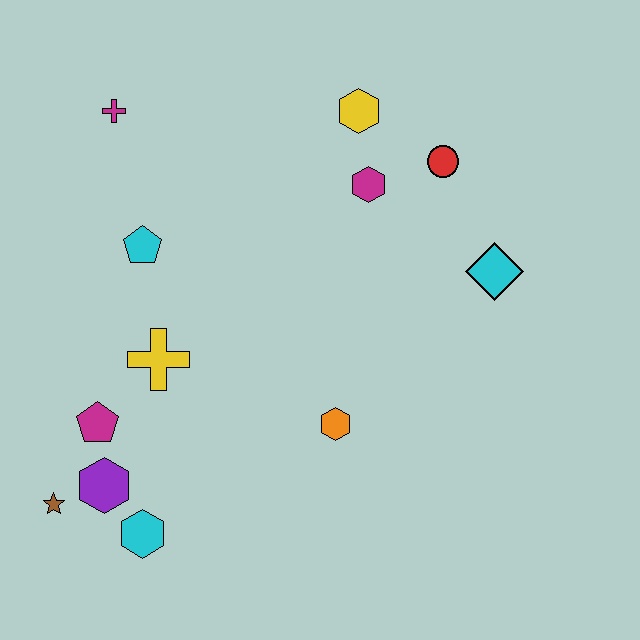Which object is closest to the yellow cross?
The magenta pentagon is closest to the yellow cross.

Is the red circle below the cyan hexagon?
No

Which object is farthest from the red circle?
The brown star is farthest from the red circle.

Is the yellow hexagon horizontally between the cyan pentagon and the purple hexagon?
No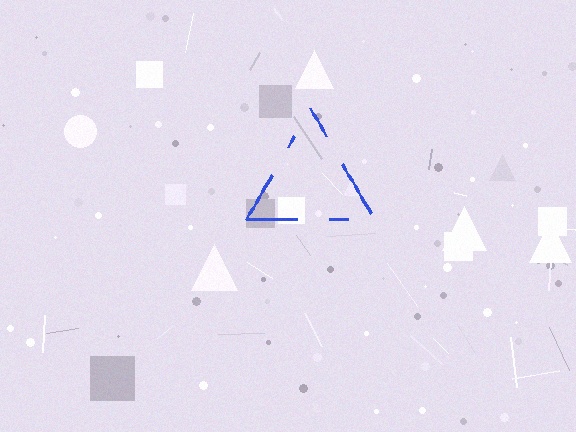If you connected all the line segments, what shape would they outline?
They would outline a triangle.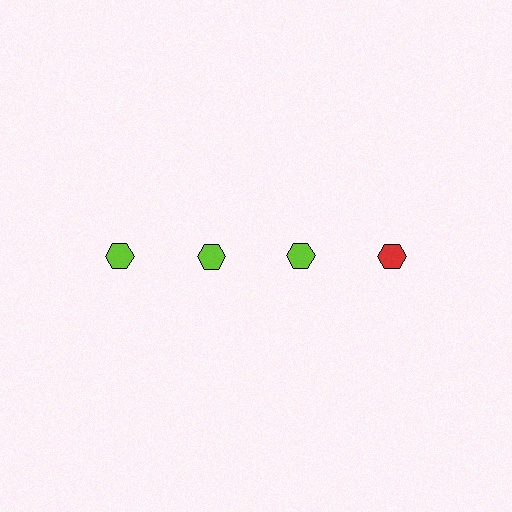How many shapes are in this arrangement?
There are 4 shapes arranged in a grid pattern.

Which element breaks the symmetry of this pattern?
The red hexagon in the top row, second from right column breaks the symmetry. All other shapes are lime hexagons.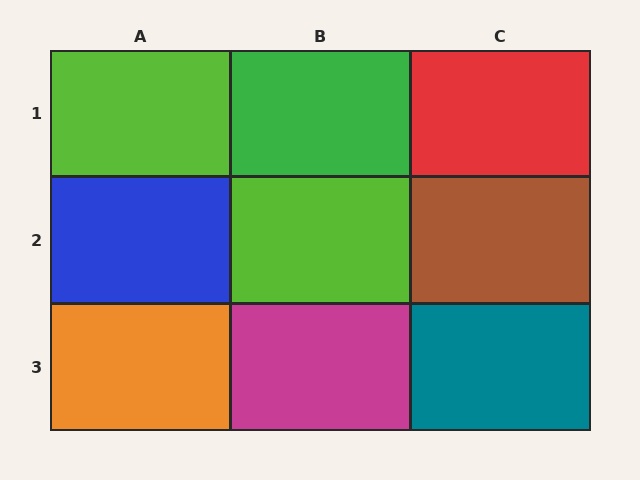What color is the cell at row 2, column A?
Blue.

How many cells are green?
1 cell is green.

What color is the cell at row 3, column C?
Teal.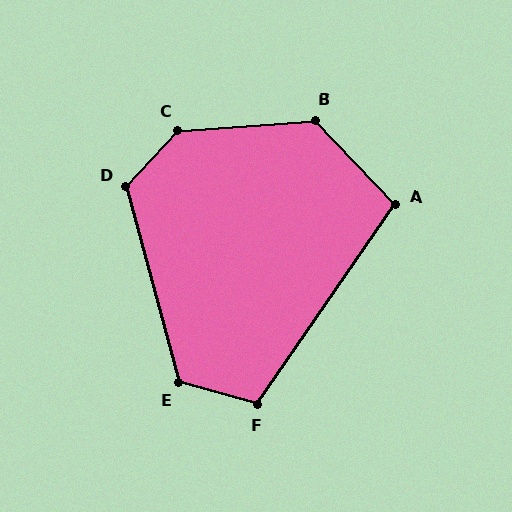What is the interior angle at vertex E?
Approximately 121 degrees (obtuse).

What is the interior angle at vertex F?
Approximately 109 degrees (obtuse).